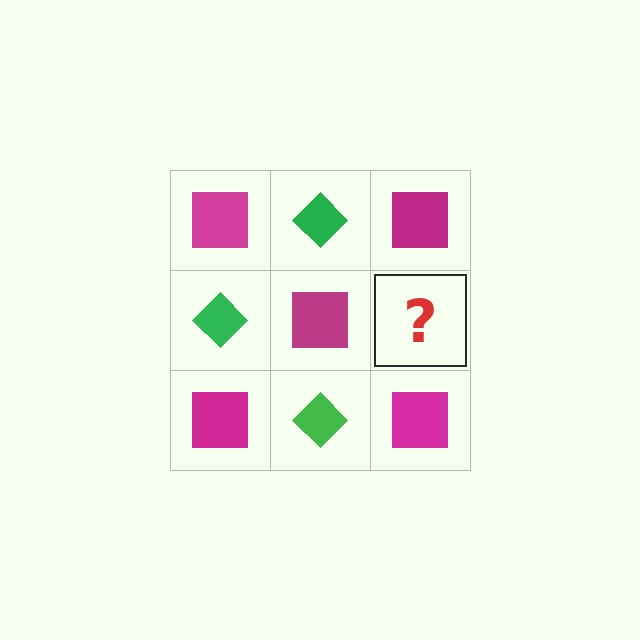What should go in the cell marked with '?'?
The missing cell should contain a green diamond.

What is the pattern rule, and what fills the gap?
The rule is that it alternates magenta square and green diamond in a checkerboard pattern. The gap should be filled with a green diamond.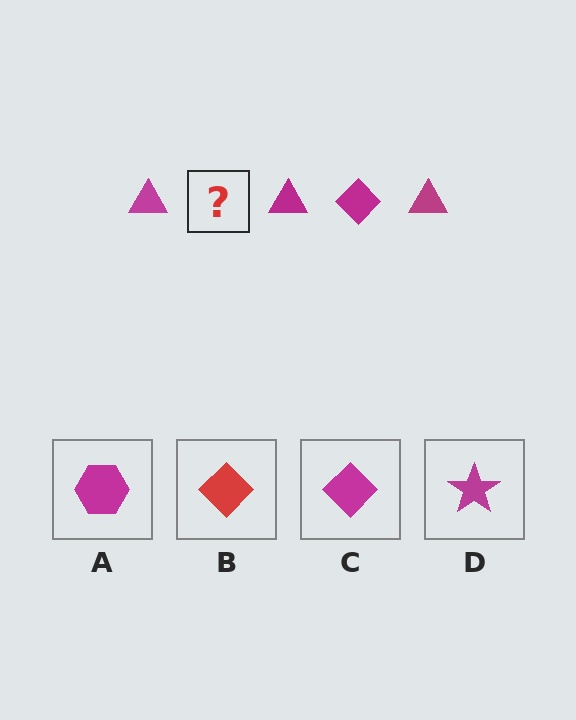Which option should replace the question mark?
Option C.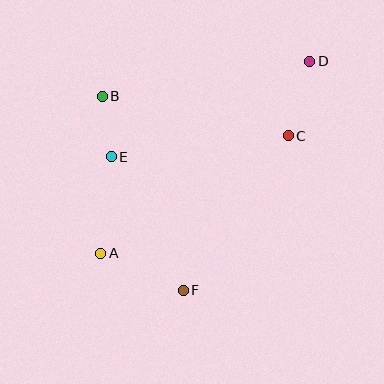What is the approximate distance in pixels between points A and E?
The distance between A and E is approximately 97 pixels.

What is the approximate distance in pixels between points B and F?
The distance between B and F is approximately 210 pixels.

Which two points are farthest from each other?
Points A and D are farthest from each other.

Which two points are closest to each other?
Points B and E are closest to each other.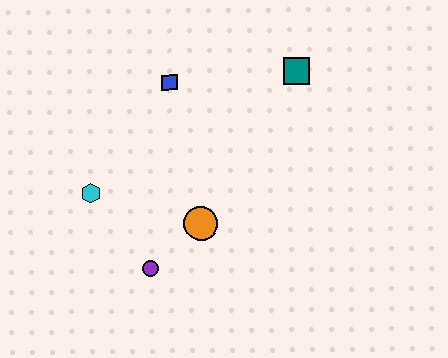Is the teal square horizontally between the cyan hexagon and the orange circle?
No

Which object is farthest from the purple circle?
The teal square is farthest from the purple circle.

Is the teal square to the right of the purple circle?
Yes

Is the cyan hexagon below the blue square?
Yes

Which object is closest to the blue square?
The teal square is closest to the blue square.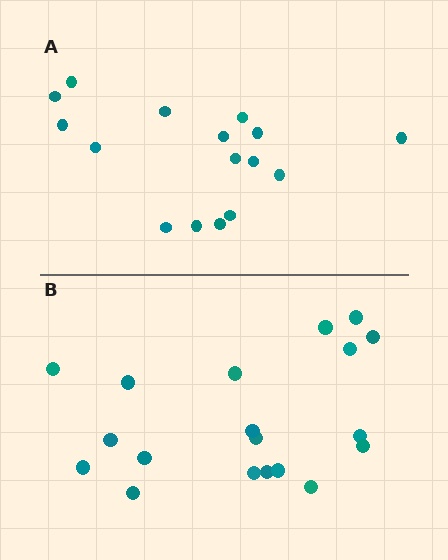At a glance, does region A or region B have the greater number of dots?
Region B (the bottom region) has more dots.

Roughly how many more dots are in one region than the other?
Region B has just a few more — roughly 2 or 3 more dots than region A.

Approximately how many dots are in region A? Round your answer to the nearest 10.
About 20 dots. (The exact count is 16, which rounds to 20.)